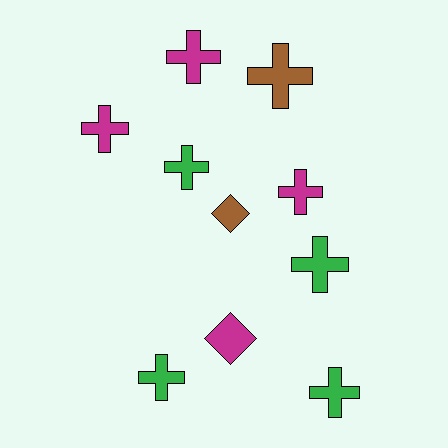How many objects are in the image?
There are 10 objects.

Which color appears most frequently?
Green, with 4 objects.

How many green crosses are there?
There are 4 green crosses.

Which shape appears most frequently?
Cross, with 8 objects.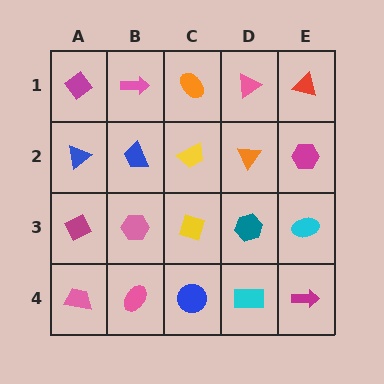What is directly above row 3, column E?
A magenta hexagon.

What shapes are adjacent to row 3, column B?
A blue trapezoid (row 2, column B), a pink ellipse (row 4, column B), a magenta diamond (row 3, column A), a yellow diamond (row 3, column C).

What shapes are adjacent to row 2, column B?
A pink arrow (row 1, column B), a pink hexagon (row 3, column B), a blue triangle (row 2, column A), a yellow trapezoid (row 2, column C).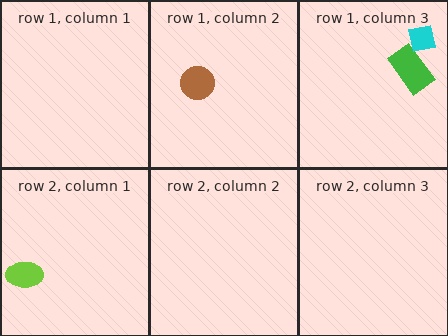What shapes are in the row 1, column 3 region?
The green rectangle, the cyan square.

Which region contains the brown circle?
The row 1, column 2 region.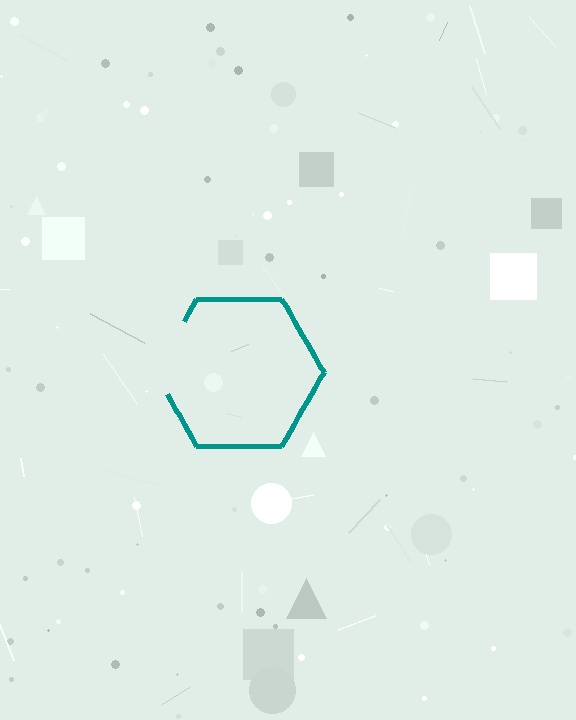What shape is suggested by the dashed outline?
The dashed outline suggests a hexagon.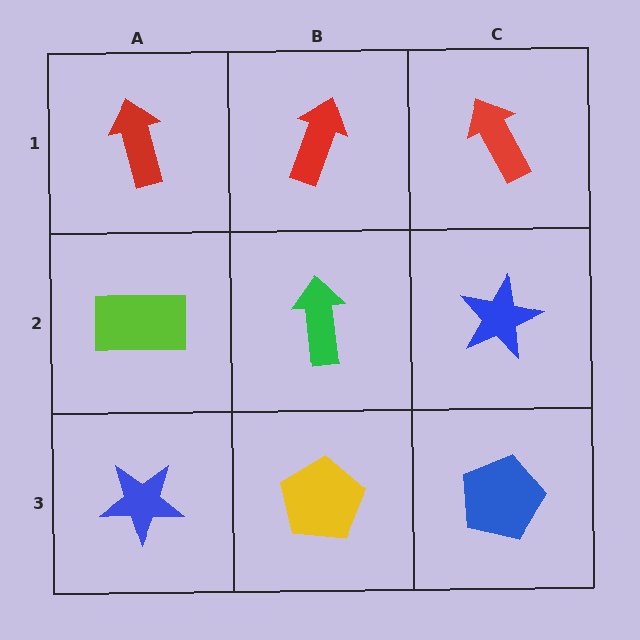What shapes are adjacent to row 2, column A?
A red arrow (row 1, column A), a blue star (row 3, column A), a green arrow (row 2, column B).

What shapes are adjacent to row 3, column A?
A lime rectangle (row 2, column A), a yellow pentagon (row 3, column B).